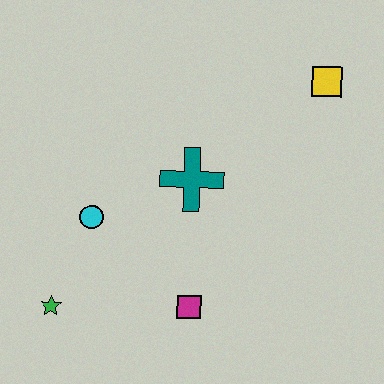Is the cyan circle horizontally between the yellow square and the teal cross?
No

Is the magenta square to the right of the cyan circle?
Yes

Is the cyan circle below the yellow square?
Yes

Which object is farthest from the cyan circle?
The yellow square is farthest from the cyan circle.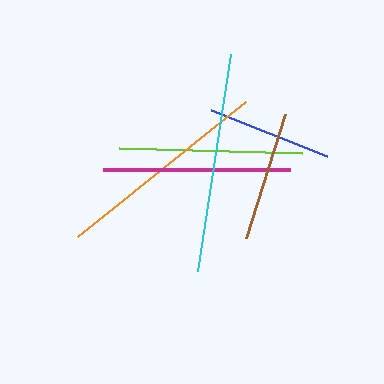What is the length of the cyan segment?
The cyan segment is approximately 219 pixels long.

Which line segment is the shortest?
The blue line is the shortest at approximately 125 pixels.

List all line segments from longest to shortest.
From longest to shortest: cyan, orange, magenta, lime, brown, blue.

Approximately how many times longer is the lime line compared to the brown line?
The lime line is approximately 1.4 times the length of the brown line.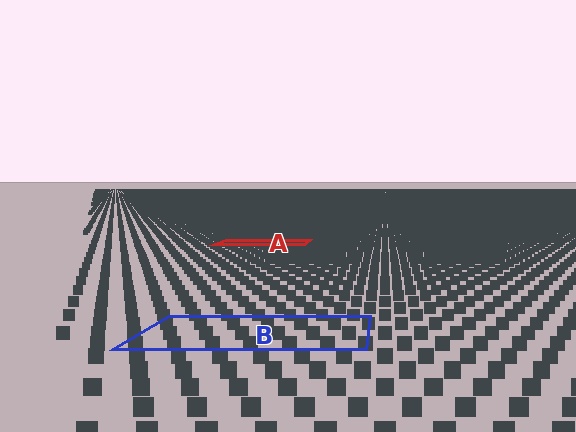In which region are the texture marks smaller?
The texture marks are smaller in region A, because it is farther away.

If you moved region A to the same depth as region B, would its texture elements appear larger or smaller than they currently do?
They would appear larger. At a closer depth, the same texture elements are projected at a bigger on-screen size.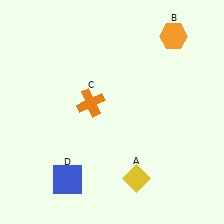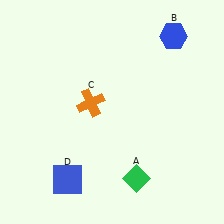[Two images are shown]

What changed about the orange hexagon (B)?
In Image 1, B is orange. In Image 2, it changed to blue.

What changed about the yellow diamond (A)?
In Image 1, A is yellow. In Image 2, it changed to green.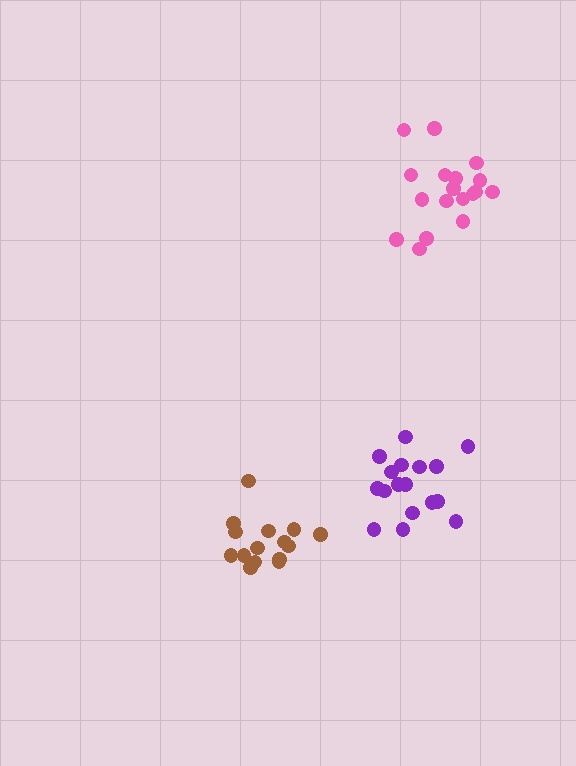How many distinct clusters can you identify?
There are 3 distinct clusters.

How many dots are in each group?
Group 1: 15 dots, Group 2: 18 dots, Group 3: 17 dots (50 total).